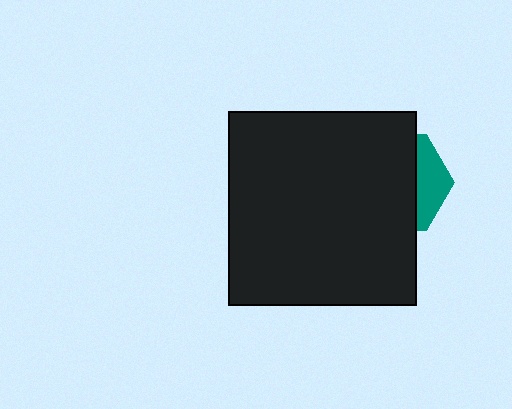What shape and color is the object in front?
The object in front is a black rectangle.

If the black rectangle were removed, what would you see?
You would see the complete teal hexagon.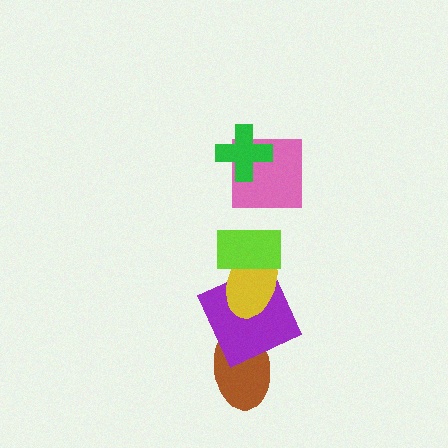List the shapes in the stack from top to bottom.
From top to bottom: the green cross, the pink square, the lime rectangle, the yellow ellipse, the purple square, the brown ellipse.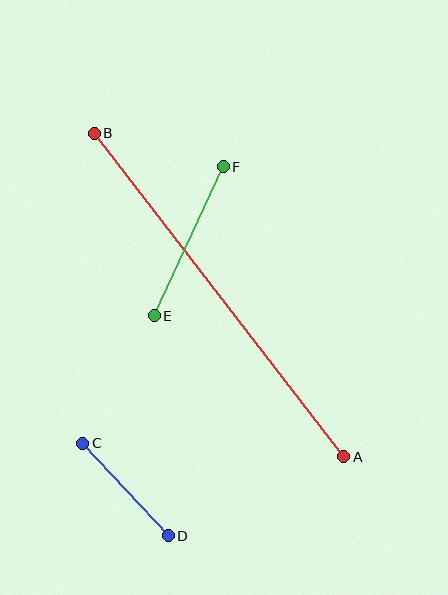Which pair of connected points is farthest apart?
Points A and B are farthest apart.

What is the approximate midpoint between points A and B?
The midpoint is at approximately (219, 295) pixels.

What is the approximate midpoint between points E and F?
The midpoint is at approximately (189, 241) pixels.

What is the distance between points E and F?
The distance is approximately 164 pixels.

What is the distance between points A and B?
The distance is approximately 408 pixels.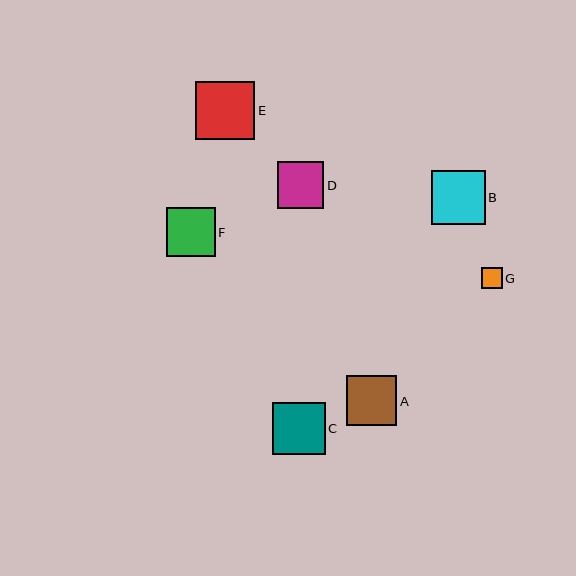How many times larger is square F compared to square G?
Square F is approximately 2.4 times the size of square G.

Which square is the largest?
Square E is the largest with a size of approximately 59 pixels.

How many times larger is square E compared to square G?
Square E is approximately 2.9 times the size of square G.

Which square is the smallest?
Square G is the smallest with a size of approximately 20 pixels.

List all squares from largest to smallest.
From largest to smallest: E, B, C, A, F, D, G.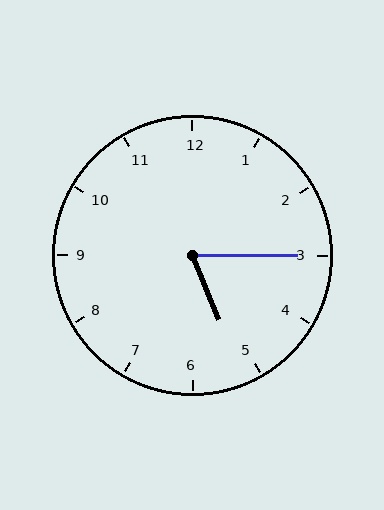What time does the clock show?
5:15.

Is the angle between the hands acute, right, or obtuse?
It is acute.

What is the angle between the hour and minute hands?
Approximately 68 degrees.